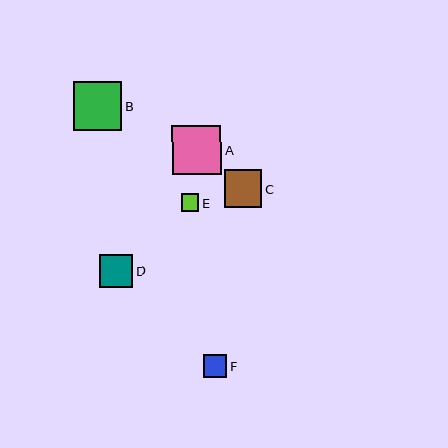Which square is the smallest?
Square E is the smallest with a size of approximately 18 pixels.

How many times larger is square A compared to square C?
Square A is approximately 1.3 times the size of square C.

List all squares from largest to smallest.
From largest to smallest: A, B, C, D, F, E.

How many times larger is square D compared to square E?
Square D is approximately 1.9 times the size of square E.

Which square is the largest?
Square A is the largest with a size of approximately 49 pixels.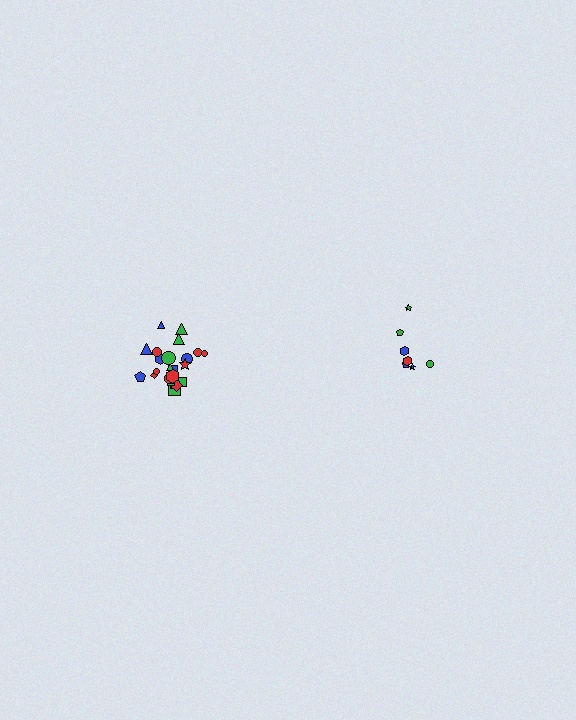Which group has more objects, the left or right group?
The left group.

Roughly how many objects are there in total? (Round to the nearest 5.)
Roughly 30 objects in total.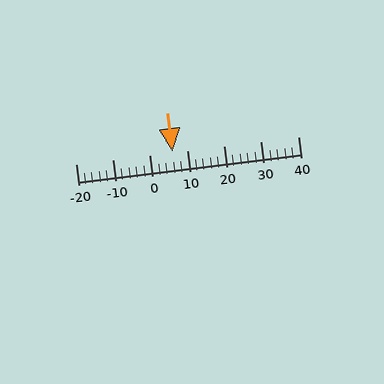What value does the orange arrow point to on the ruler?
The orange arrow points to approximately 6.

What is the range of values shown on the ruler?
The ruler shows values from -20 to 40.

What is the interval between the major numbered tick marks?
The major tick marks are spaced 10 units apart.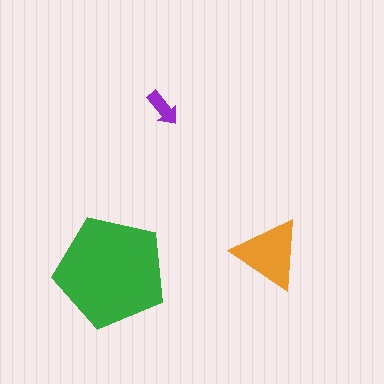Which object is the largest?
The green pentagon.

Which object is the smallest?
The purple arrow.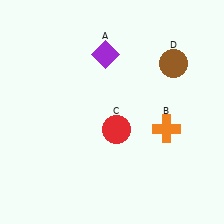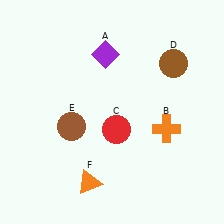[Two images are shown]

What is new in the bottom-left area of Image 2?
An orange triangle (F) was added in the bottom-left area of Image 2.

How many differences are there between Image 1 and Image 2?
There are 2 differences between the two images.